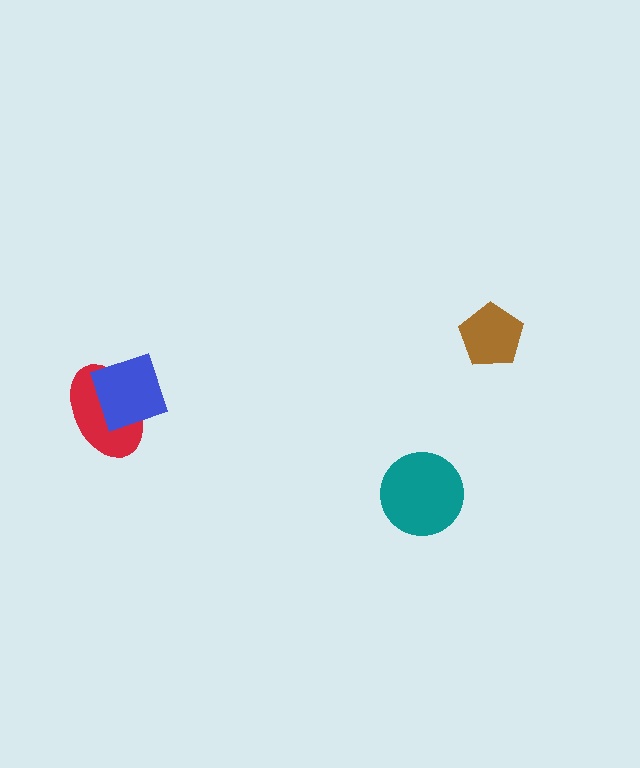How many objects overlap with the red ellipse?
1 object overlaps with the red ellipse.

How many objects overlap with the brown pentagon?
0 objects overlap with the brown pentagon.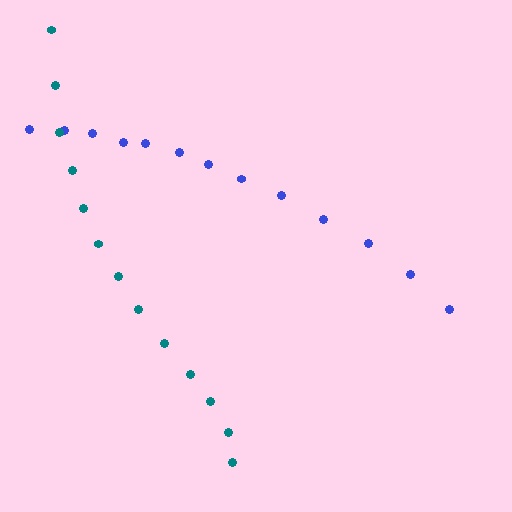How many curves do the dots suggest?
There are 2 distinct paths.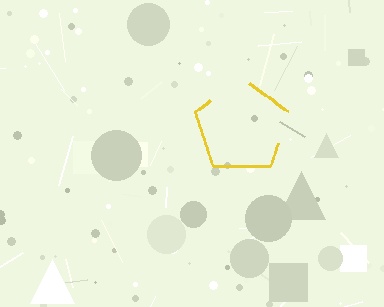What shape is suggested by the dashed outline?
The dashed outline suggests a pentagon.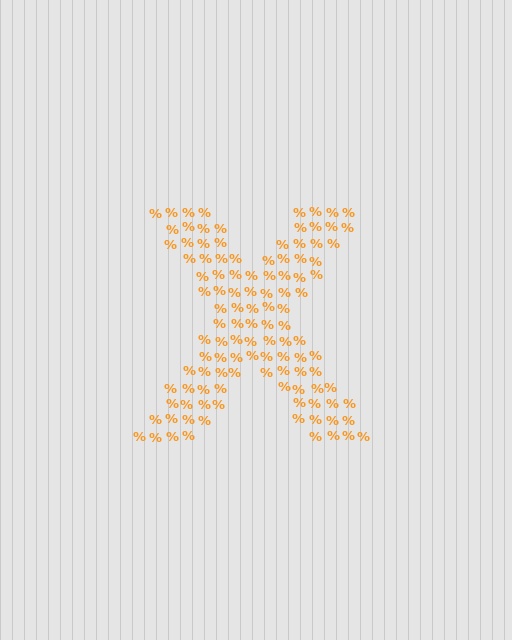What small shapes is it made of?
It is made of small percent signs.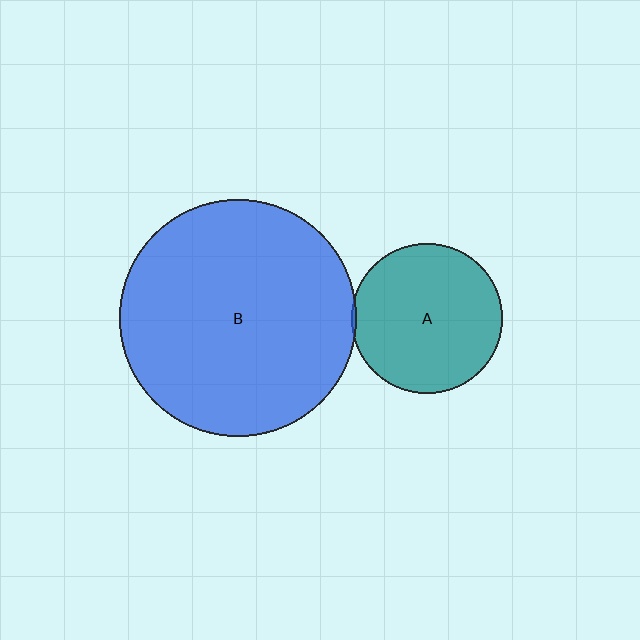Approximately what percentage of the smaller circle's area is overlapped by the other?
Approximately 5%.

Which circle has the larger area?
Circle B (blue).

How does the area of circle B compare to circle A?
Approximately 2.5 times.